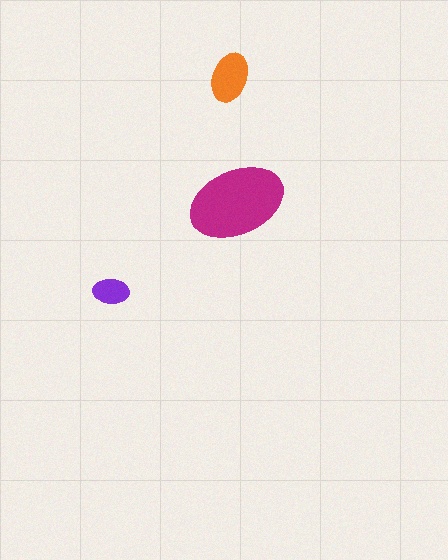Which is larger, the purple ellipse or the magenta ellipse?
The magenta one.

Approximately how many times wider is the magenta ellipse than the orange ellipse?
About 2 times wider.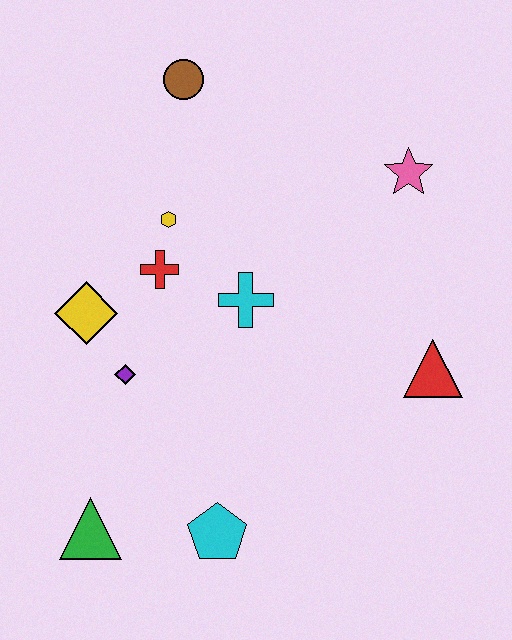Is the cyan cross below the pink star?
Yes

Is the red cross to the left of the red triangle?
Yes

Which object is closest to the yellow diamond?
The purple diamond is closest to the yellow diamond.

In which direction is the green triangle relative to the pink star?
The green triangle is below the pink star.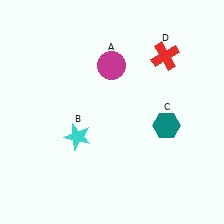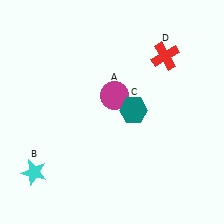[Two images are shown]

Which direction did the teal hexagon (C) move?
The teal hexagon (C) moved left.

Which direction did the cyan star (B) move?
The cyan star (B) moved left.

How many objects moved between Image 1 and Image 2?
3 objects moved between the two images.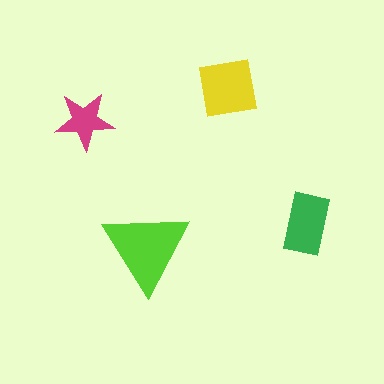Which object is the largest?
The lime triangle.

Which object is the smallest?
The magenta star.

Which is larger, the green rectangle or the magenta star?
The green rectangle.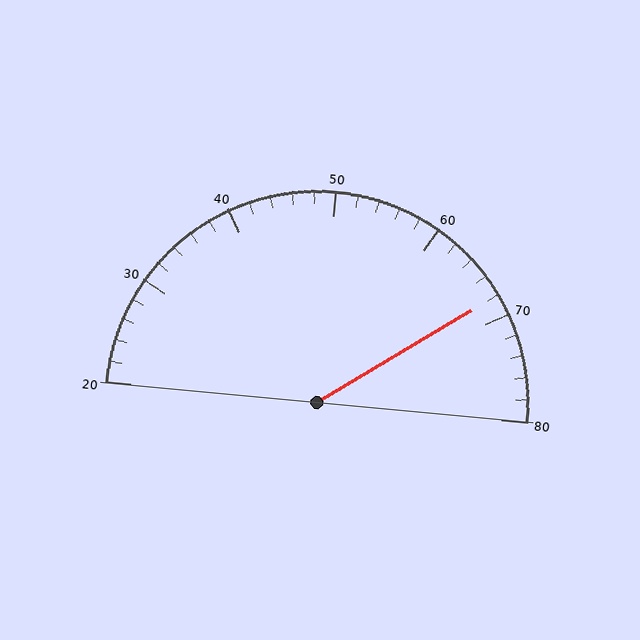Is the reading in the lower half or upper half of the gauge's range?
The reading is in the upper half of the range (20 to 80).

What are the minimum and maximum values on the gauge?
The gauge ranges from 20 to 80.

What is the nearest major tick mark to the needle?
The nearest major tick mark is 70.